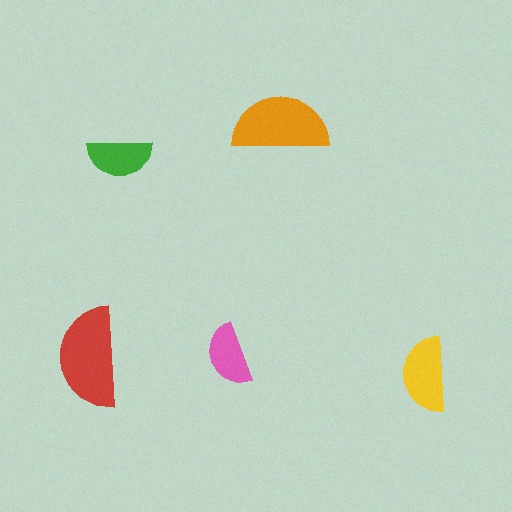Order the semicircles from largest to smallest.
the red one, the orange one, the yellow one, the green one, the pink one.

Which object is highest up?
The orange semicircle is topmost.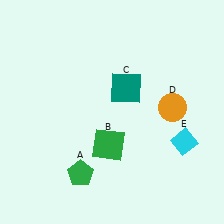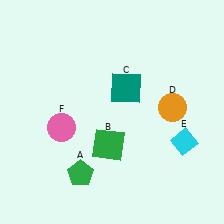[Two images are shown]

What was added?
A pink circle (F) was added in Image 2.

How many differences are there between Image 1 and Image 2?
There is 1 difference between the two images.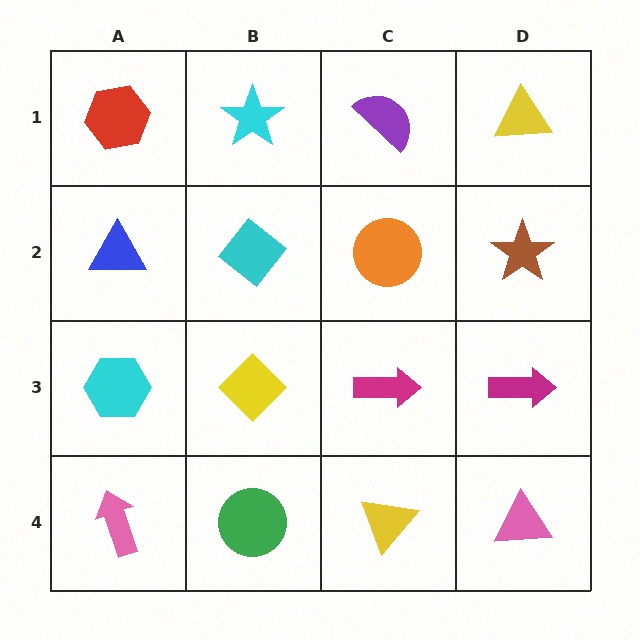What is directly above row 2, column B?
A cyan star.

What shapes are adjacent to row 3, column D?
A brown star (row 2, column D), a pink triangle (row 4, column D), a magenta arrow (row 3, column C).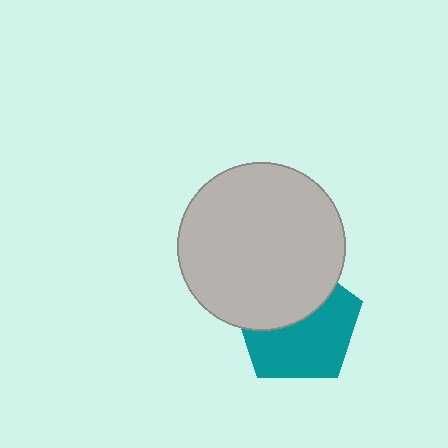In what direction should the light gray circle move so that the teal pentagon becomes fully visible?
The light gray circle should move up. That is the shortest direction to clear the overlap and leave the teal pentagon fully visible.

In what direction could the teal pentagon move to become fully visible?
The teal pentagon could move down. That would shift it out from behind the light gray circle entirely.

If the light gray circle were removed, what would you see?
You would see the complete teal pentagon.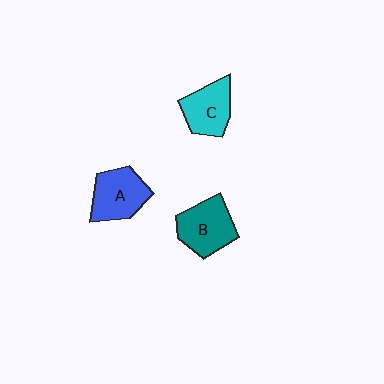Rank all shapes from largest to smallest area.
From largest to smallest: B (teal), A (blue), C (cyan).